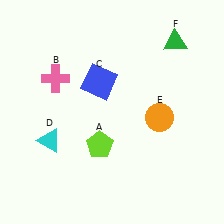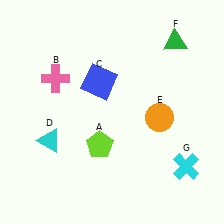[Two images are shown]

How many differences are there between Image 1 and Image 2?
There is 1 difference between the two images.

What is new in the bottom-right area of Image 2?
A cyan cross (G) was added in the bottom-right area of Image 2.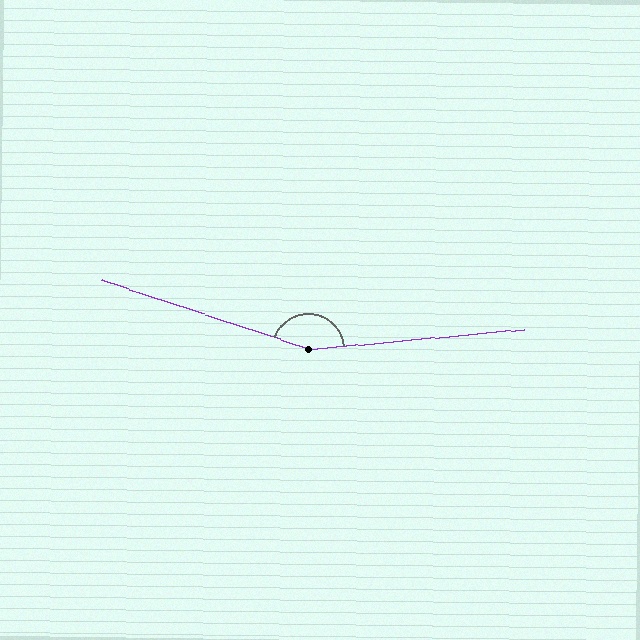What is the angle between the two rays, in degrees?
Approximately 156 degrees.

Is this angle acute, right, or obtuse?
It is obtuse.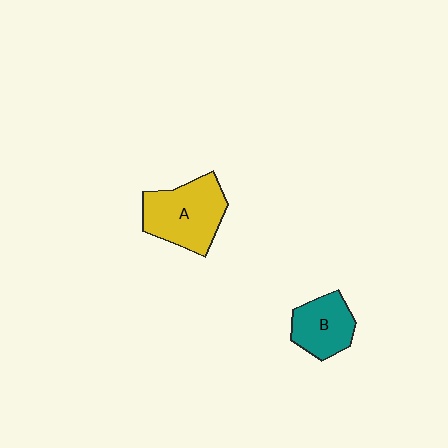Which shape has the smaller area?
Shape B (teal).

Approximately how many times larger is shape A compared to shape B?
Approximately 1.5 times.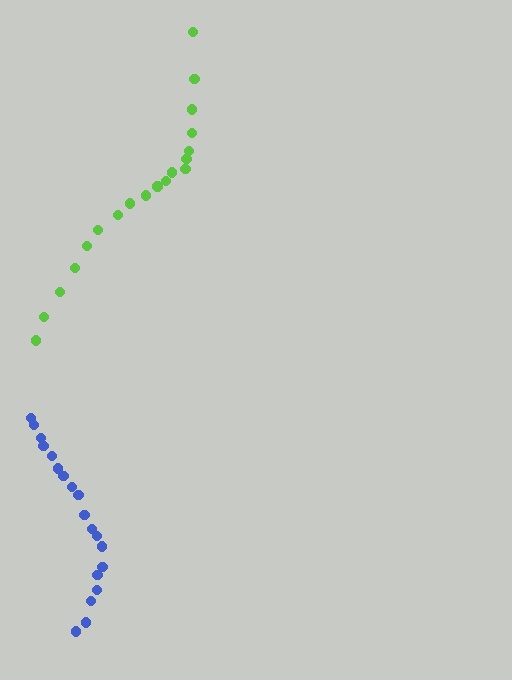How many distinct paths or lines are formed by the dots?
There are 2 distinct paths.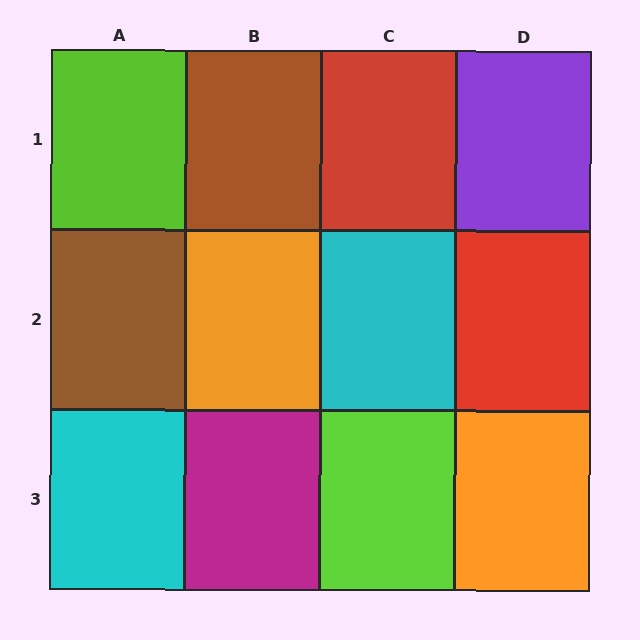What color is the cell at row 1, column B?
Brown.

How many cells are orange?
2 cells are orange.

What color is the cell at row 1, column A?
Lime.